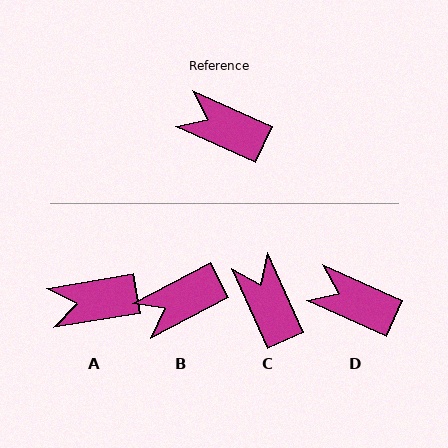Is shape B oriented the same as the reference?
No, it is off by about 52 degrees.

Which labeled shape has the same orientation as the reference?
D.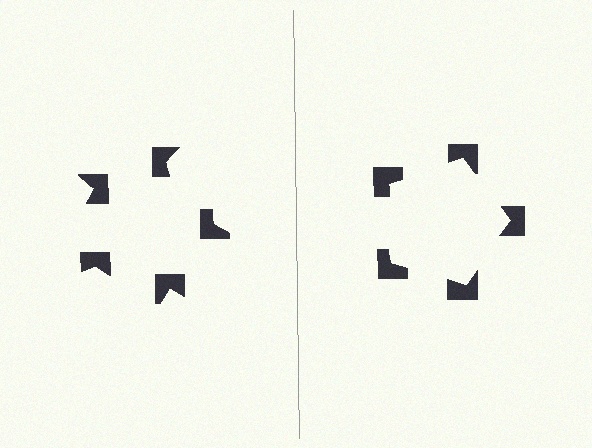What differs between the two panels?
The notched squares are positioned identically on both sides; only the wedge orientations differ. On the right they align to a pentagon; on the left they are misaligned.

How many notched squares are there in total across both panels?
10 — 5 on each side.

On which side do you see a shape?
An illusory pentagon appears on the right side. On the left side the wedge cuts are rotated, so no coherent shape forms.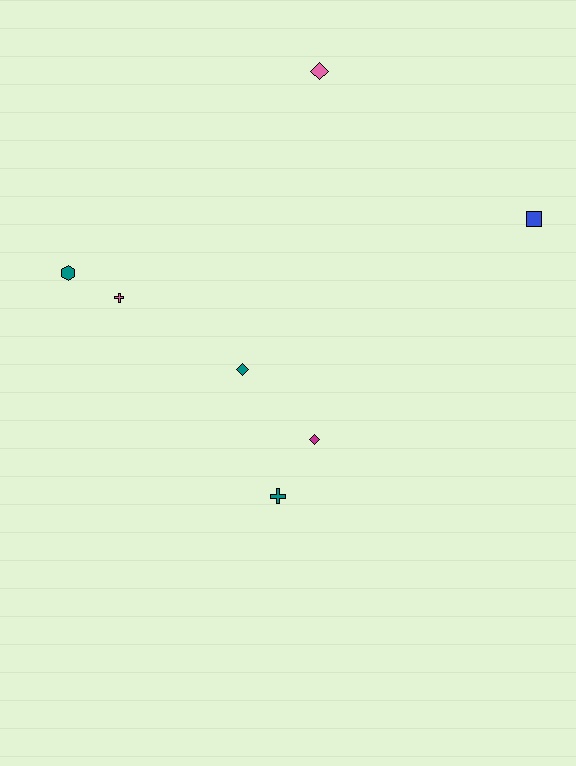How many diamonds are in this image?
There are 3 diamonds.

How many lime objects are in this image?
There are no lime objects.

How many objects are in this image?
There are 7 objects.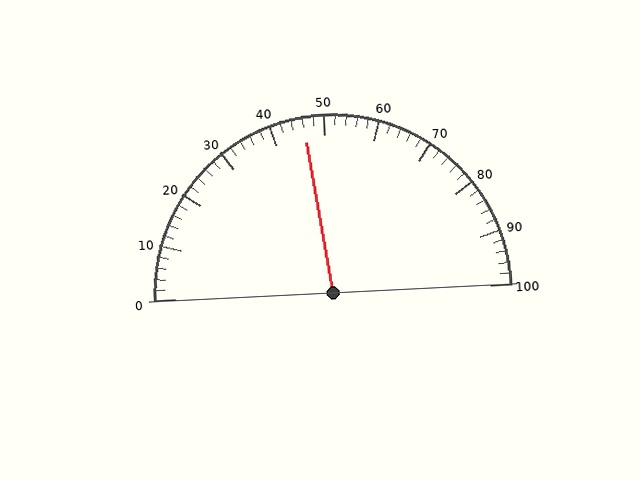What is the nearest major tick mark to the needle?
The nearest major tick mark is 50.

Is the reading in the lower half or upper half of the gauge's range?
The reading is in the lower half of the range (0 to 100).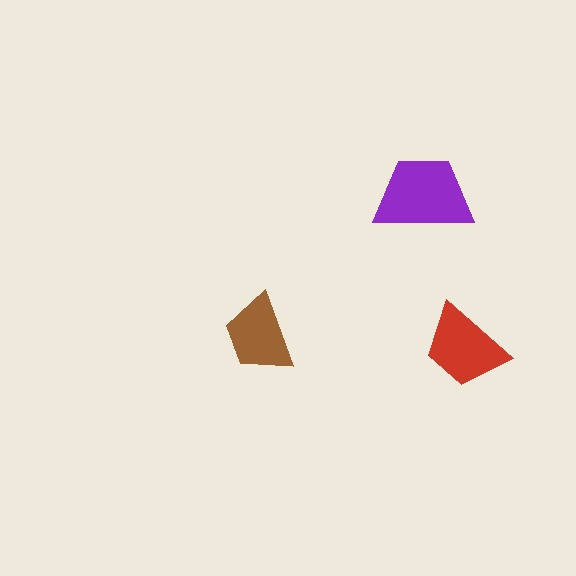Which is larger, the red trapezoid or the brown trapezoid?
The red one.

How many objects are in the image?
There are 3 objects in the image.